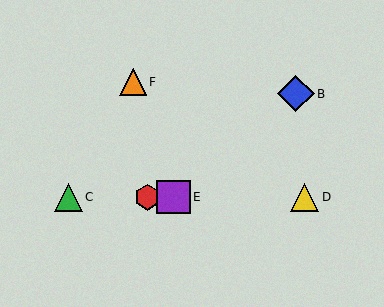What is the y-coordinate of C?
Object C is at y≈197.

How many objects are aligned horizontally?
4 objects (A, C, D, E) are aligned horizontally.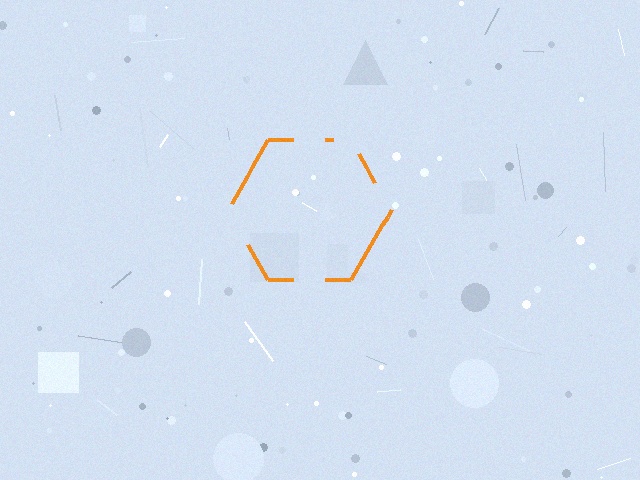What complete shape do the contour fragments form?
The contour fragments form a hexagon.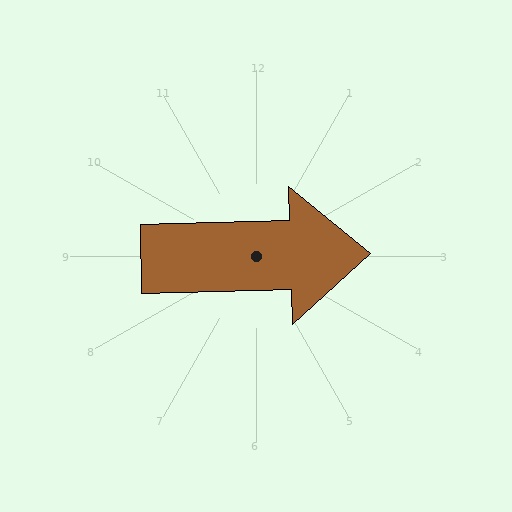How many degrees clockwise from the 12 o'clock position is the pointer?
Approximately 89 degrees.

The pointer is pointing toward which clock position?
Roughly 3 o'clock.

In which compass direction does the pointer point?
East.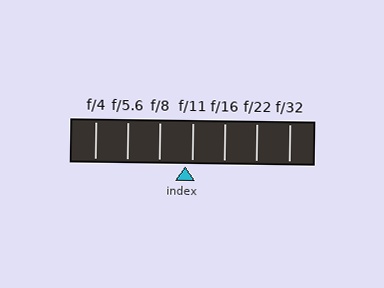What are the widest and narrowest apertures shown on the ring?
The widest aperture shown is f/4 and the narrowest is f/32.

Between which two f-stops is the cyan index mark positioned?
The index mark is between f/8 and f/11.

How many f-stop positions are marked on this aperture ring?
There are 7 f-stop positions marked.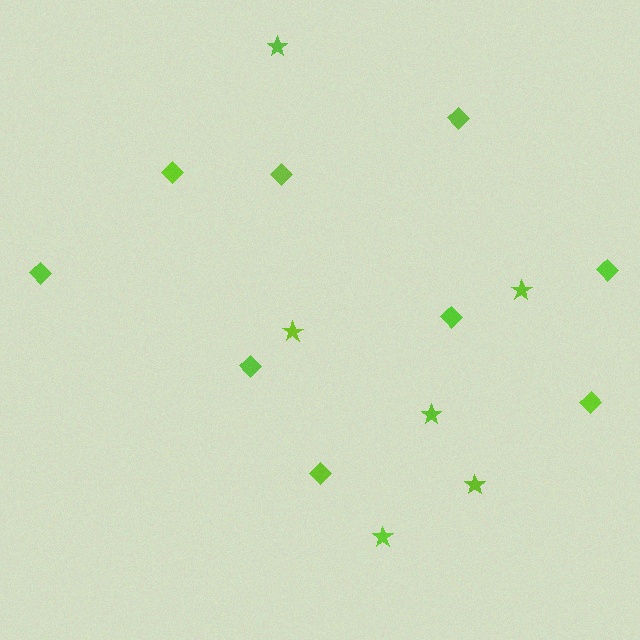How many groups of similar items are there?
There are 2 groups: one group of stars (6) and one group of diamonds (9).